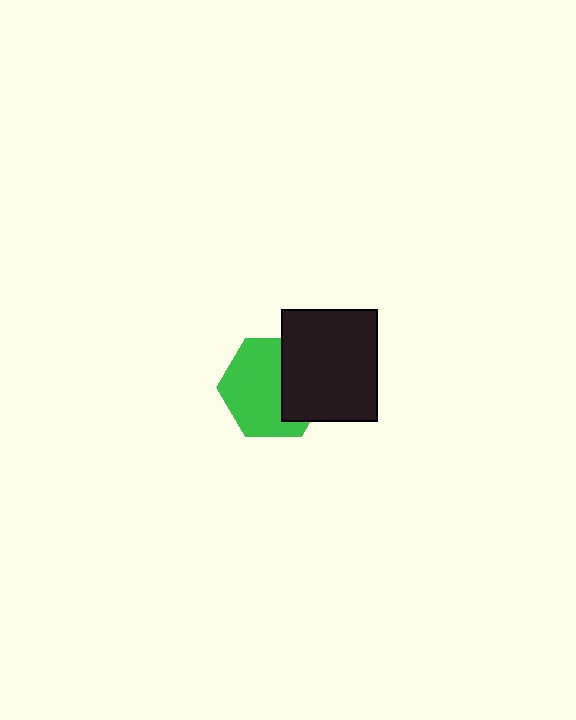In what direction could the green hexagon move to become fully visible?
The green hexagon could move left. That would shift it out from behind the black rectangle entirely.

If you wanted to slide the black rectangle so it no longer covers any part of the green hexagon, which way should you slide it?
Slide it right — that is the most direct way to separate the two shapes.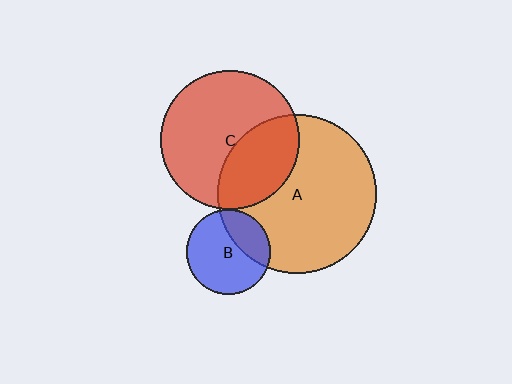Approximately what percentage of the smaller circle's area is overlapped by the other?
Approximately 35%.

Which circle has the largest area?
Circle A (orange).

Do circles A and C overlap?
Yes.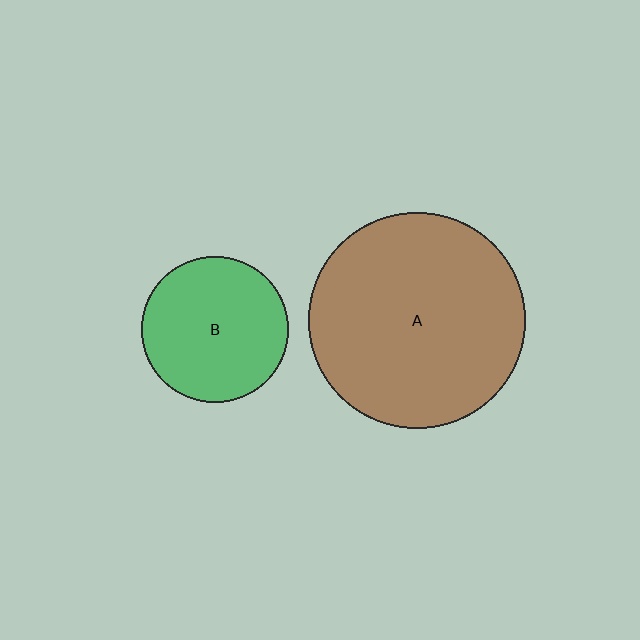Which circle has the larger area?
Circle A (brown).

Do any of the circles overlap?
No, none of the circles overlap.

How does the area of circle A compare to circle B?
Approximately 2.2 times.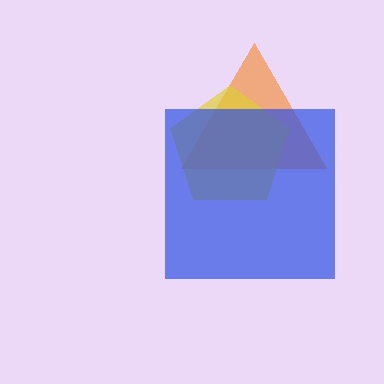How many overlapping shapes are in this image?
There are 3 overlapping shapes in the image.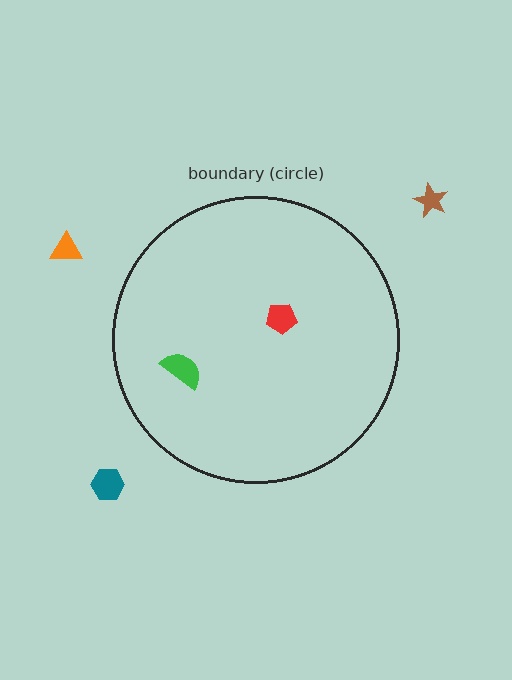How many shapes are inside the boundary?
2 inside, 3 outside.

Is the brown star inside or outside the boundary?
Outside.